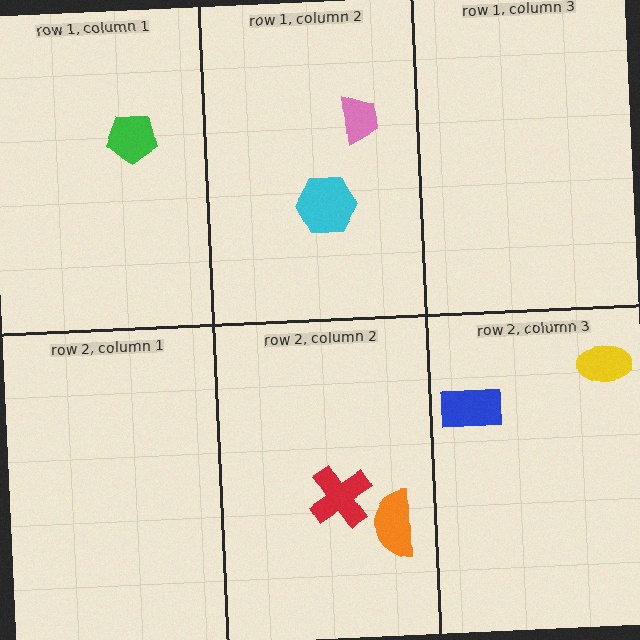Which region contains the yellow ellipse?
The row 2, column 3 region.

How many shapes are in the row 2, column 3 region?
2.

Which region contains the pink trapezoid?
The row 1, column 2 region.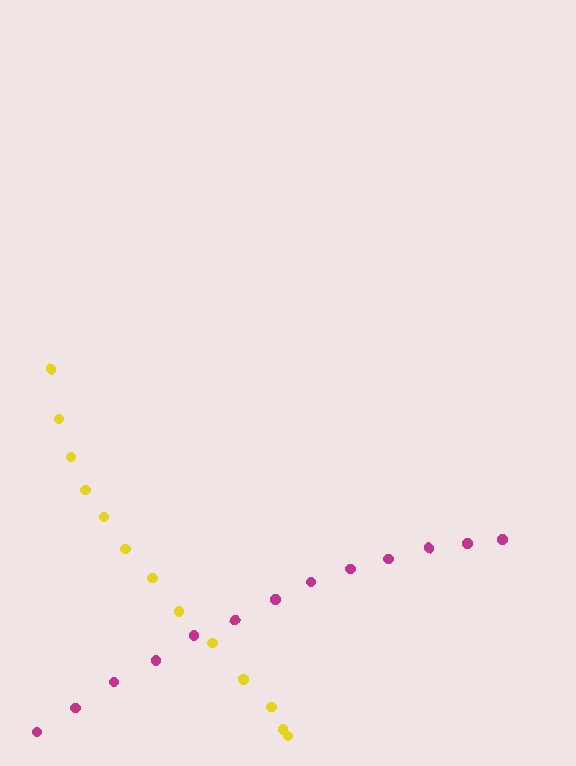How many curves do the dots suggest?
There are 2 distinct paths.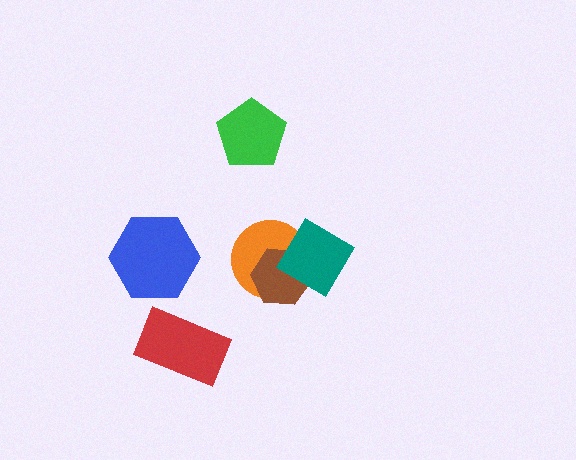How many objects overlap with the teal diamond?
2 objects overlap with the teal diamond.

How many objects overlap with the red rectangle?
0 objects overlap with the red rectangle.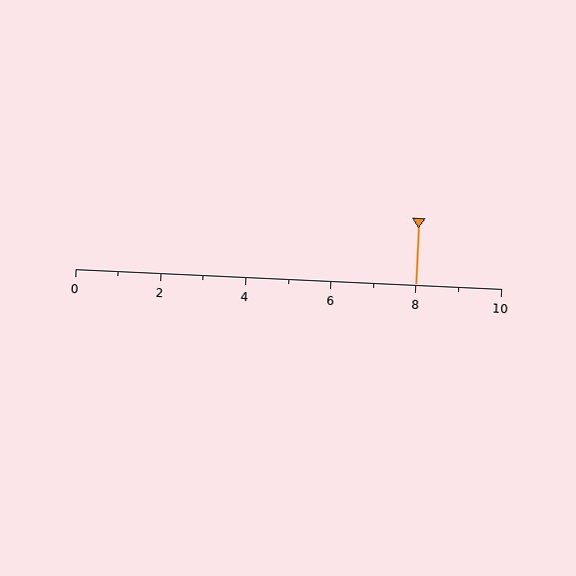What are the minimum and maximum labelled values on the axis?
The axis runs from 0 to 10.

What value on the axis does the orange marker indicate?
The marker indicates approximately 8.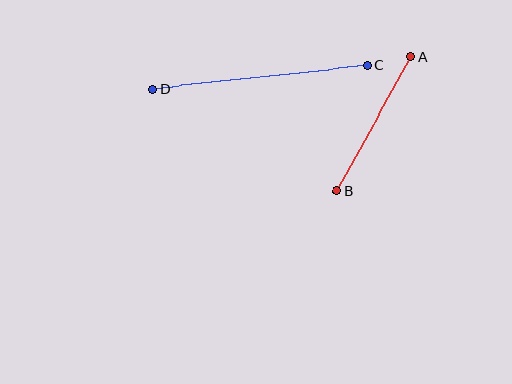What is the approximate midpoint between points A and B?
The midpoint is at approximately (374, 124) pixels.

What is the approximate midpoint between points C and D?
The midpoint is at approximately (260, 77) pixels.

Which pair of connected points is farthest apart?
Points C and D are farthest apart.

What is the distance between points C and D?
The distance is approximately 216 pixels.